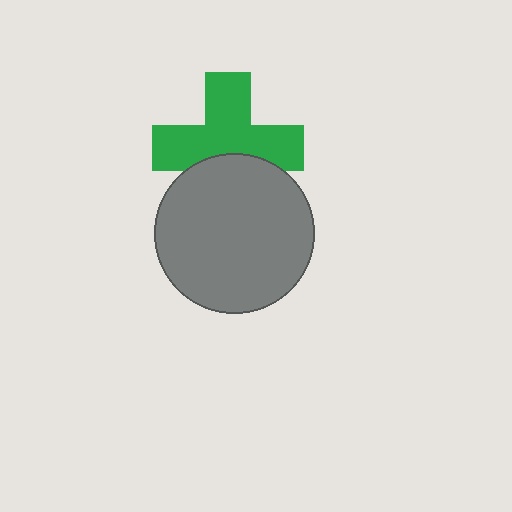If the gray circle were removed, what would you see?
You would see the complete green cross.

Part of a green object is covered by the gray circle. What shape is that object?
It is a cross.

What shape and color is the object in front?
The object in front is a gray circle.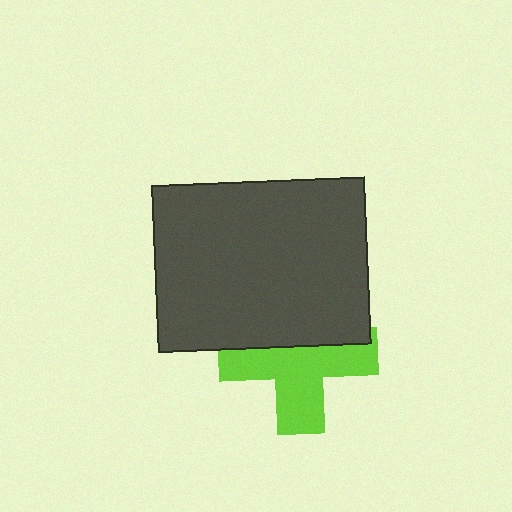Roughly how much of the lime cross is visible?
About half of it is visible (roughly 58%).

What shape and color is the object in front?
The object in front is a dark gray rectangle.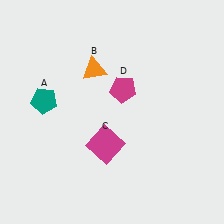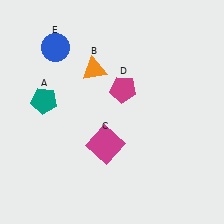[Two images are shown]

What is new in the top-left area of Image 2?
A blue circle (E) was added in the top-left area of Image 2.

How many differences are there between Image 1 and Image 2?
There is 1 difference between the two images.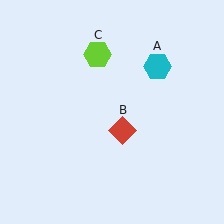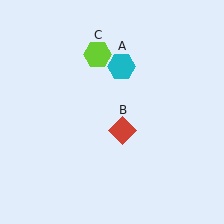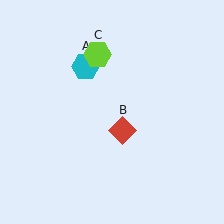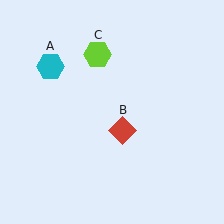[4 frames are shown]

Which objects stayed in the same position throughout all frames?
Red diamond (object B) and lime hexagon (object C) remained stationary.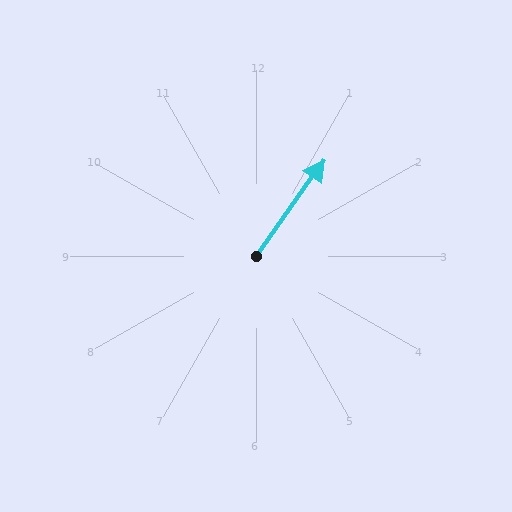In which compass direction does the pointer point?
Northeast.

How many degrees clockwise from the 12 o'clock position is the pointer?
Approximately 35 degrees.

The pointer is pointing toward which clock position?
Roughly 1 o'clock.